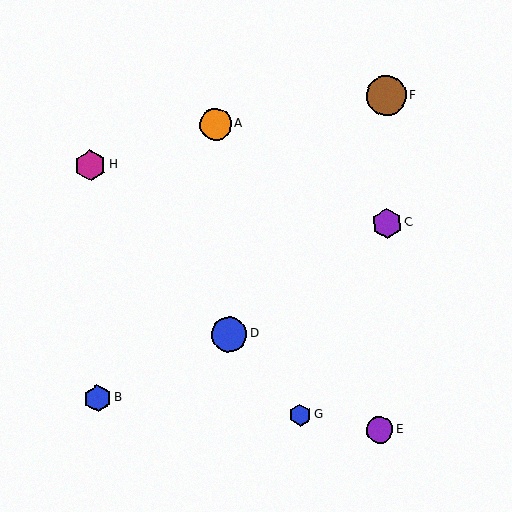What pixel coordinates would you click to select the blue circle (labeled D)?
Click at (229, 335) to select the blue circle D.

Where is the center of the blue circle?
The center of the blue circle is at (229, 335).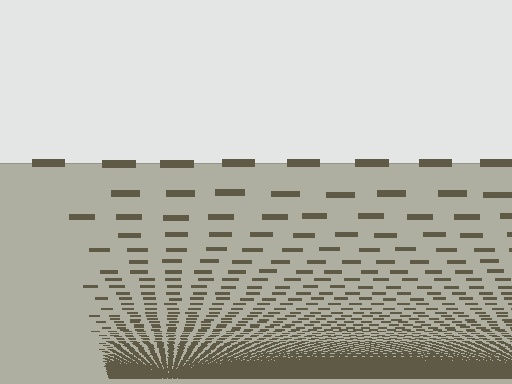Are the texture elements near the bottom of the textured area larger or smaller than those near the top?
Smaller. The gradient is inverted — elements near the bottom are smaller and denser.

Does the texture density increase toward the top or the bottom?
Density increases toward the bottom.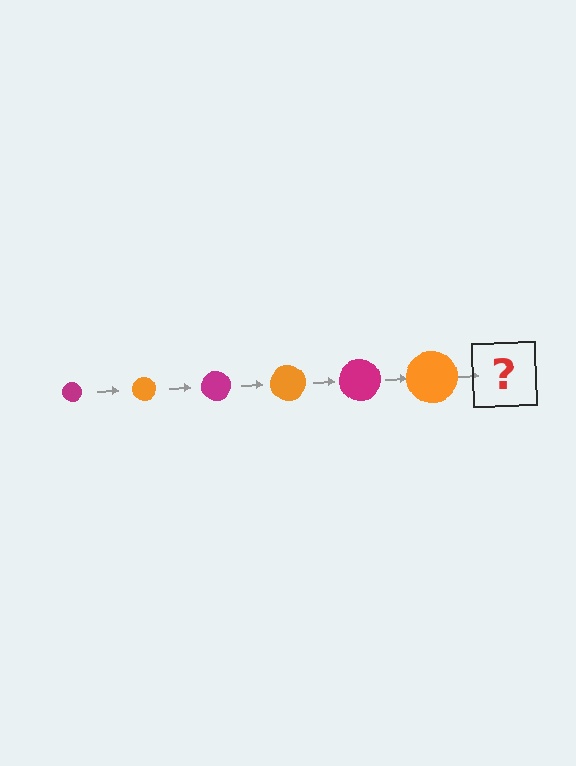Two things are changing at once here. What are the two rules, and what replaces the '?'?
The two rules are that the circle grows larger each step and the color cycles through magenta and orange. The '?' should be a magenta circle, larger than the previous one.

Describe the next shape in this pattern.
It should be a magenta circle, larger than the previous one.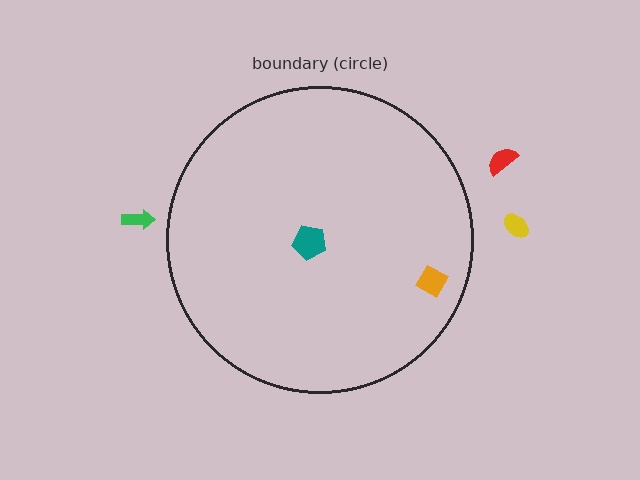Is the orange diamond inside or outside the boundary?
Inside.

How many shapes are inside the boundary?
2 inside, 3 outside.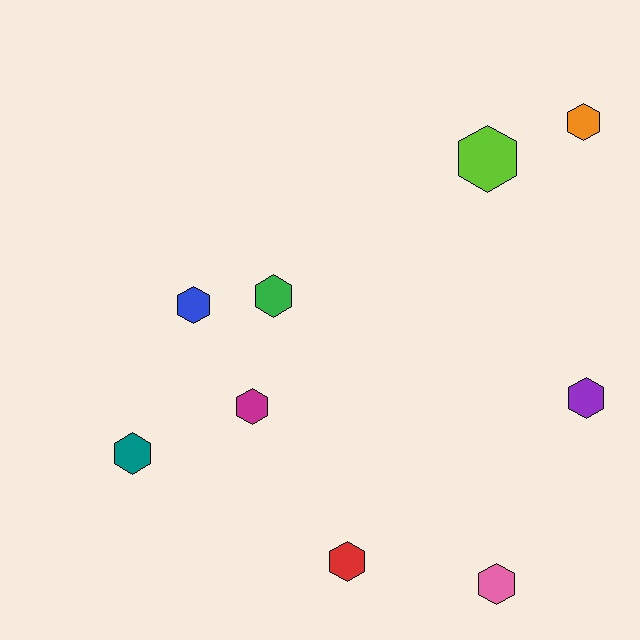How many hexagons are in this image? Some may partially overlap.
There are 9 hexagons.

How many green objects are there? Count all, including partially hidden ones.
There is 1 green object.